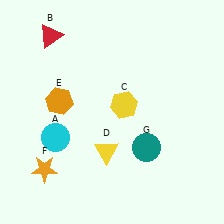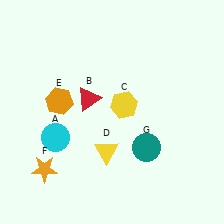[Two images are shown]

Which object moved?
The red triangle (B) moved down.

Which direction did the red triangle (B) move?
The red triangle (B) moved down.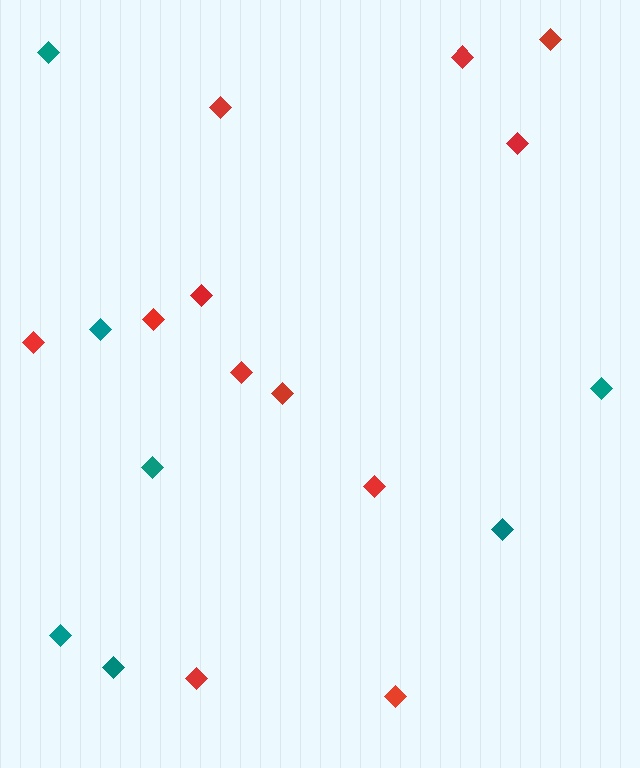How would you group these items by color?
There are 2 groups: one group of red diamonds (12) and one group of teal diamonds (7).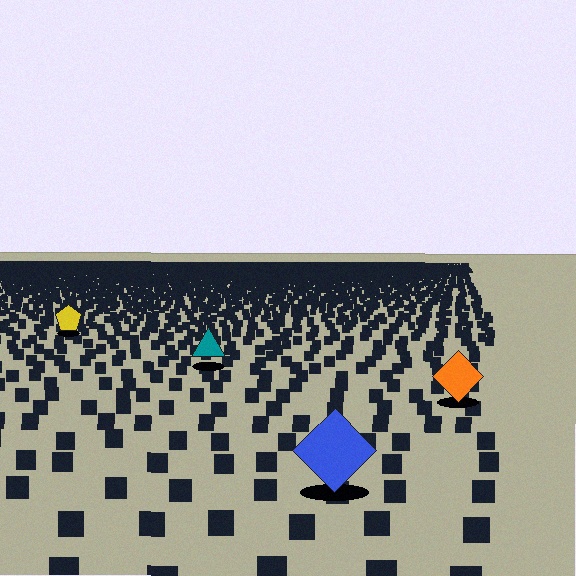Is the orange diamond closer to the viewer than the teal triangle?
Yes. The orange diamond is closer — you can tell from the texture gradient: the ground texture is coarser near it.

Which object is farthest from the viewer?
The yellow pentagon is farthest from the viewer. It appears smaller and the ground texture around it is denser.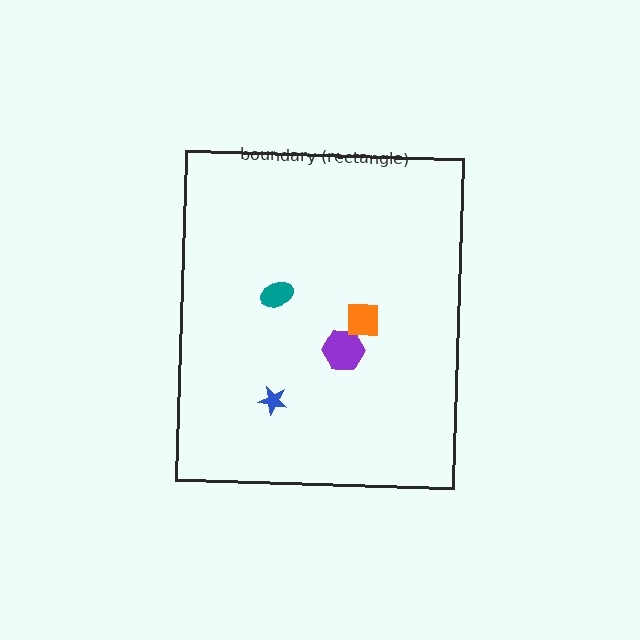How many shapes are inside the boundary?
4 inside, 0 outside.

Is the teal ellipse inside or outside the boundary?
Inside.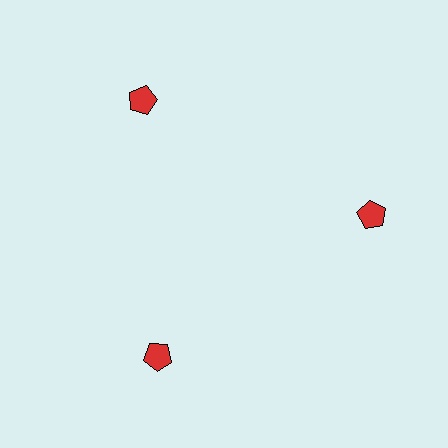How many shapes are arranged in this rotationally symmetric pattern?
There are 3 shapes, arranged in 3 groups of 1.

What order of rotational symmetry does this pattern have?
This pattern has 3-fold rotational symmetry.